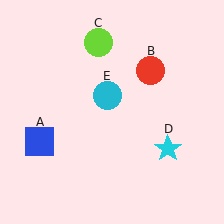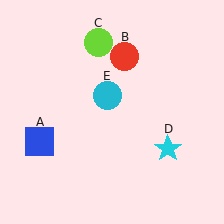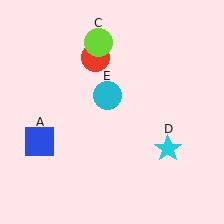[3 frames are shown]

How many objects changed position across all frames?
1 object changed position: red circle (object B).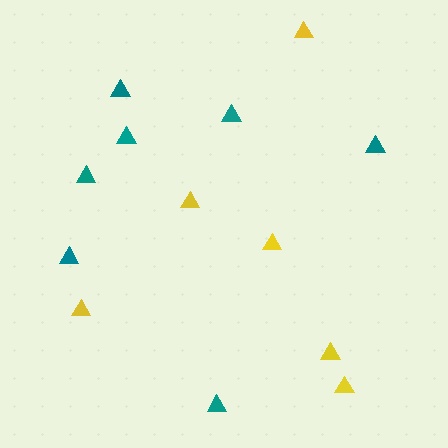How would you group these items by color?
There are 2 groups: one group of teal triangles (7) and one group of yellow triangles (6).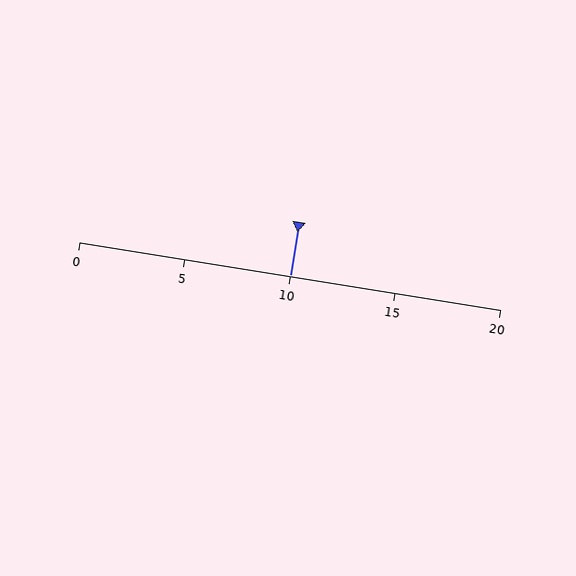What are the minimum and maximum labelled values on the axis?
The axis runs from 0 to 20.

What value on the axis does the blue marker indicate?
The marker indicates approximately 10.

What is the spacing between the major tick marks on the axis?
The major ticks are spaced 5 apart.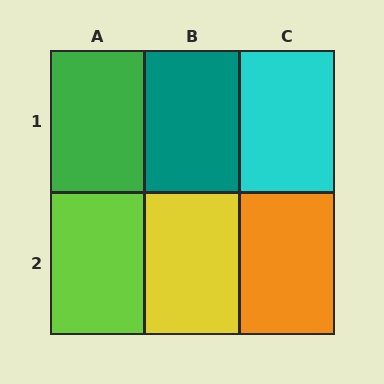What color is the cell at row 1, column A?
Green.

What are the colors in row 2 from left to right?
Lime, yellow, orange.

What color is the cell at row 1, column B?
Teal.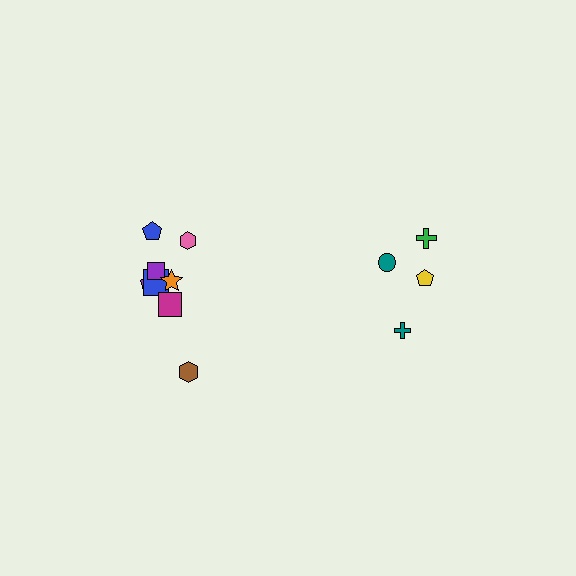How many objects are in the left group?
There are 8 objects.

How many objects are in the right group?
There are 4 objects.